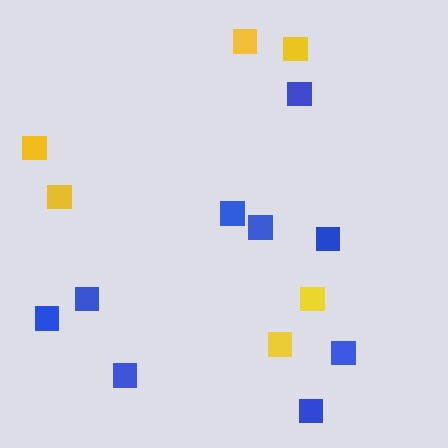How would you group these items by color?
There are 2 groups: one group of yellow squares (6) and one group of blue squares (9).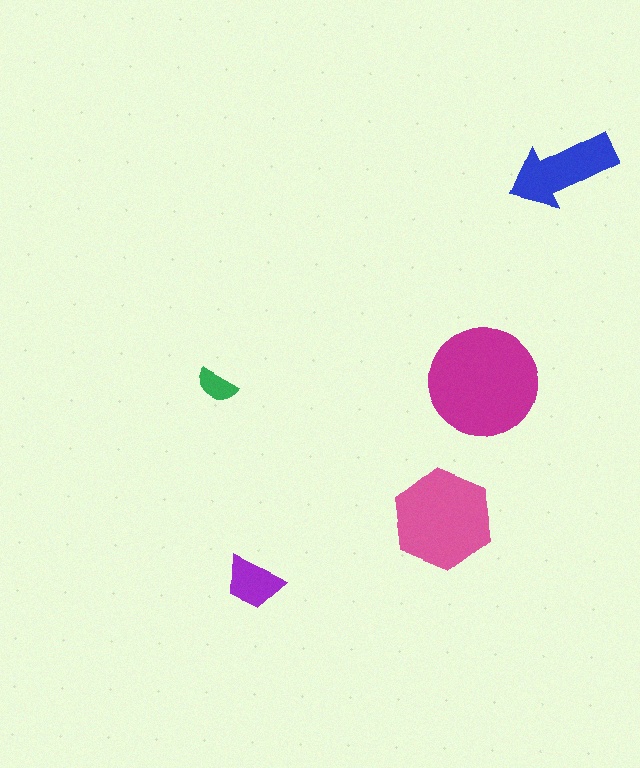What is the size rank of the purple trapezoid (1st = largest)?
4th.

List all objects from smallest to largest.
The green semicircle, the purple trapezoid, the blue arrow, the pink hexagon, the magenta circle.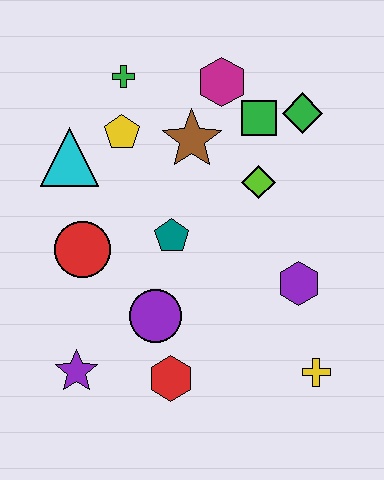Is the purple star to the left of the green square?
Yes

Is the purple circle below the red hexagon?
No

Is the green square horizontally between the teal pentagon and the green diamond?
Yes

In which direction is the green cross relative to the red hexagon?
The green cross is above the red hexagon.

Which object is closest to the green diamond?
The green square is closest to the green diamond.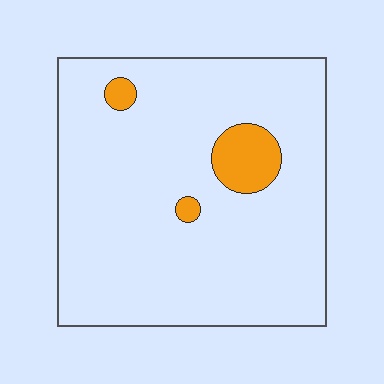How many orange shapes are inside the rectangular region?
3.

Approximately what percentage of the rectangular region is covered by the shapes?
Approximately 5%.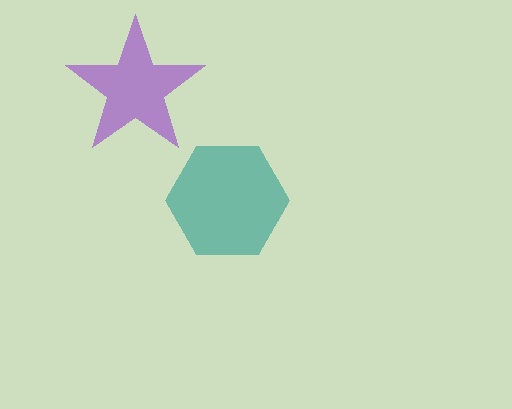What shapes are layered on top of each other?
The layered shapes are: a purple star, a teal hexagon.